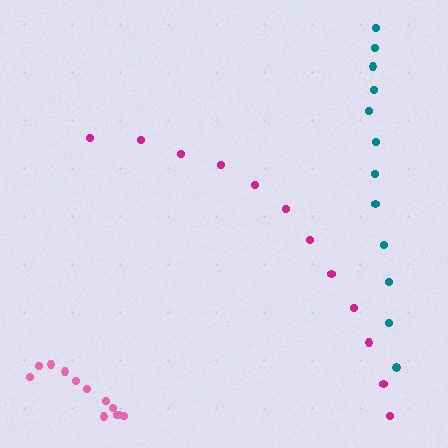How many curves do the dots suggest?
There are 3 distinct paths.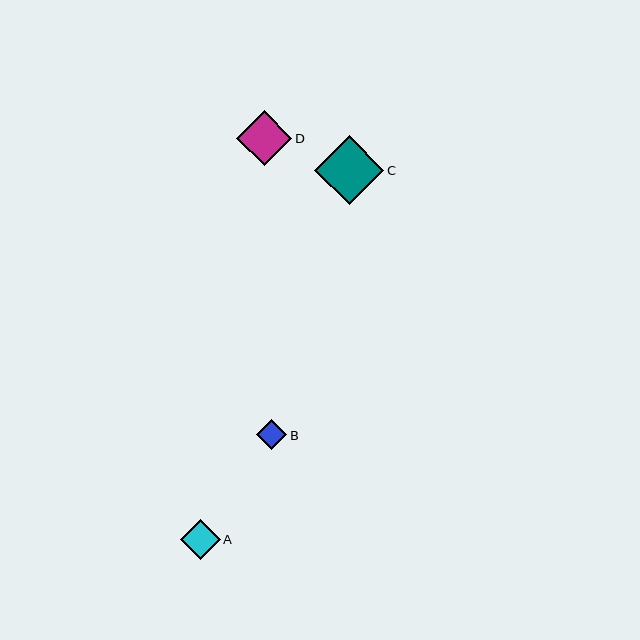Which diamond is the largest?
Diamond C is the largest with a size of approximately 69 pixels.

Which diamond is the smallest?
Diamond B is the smallest with a size of approximately 30 pixels.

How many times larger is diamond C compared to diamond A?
Diamond C is approximately 1.7 times the size of diamond A.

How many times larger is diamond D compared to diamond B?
Diamond D is approximately 1.8 times the size of diamond B.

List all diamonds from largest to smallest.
From largest to smallest: C, D, A, B.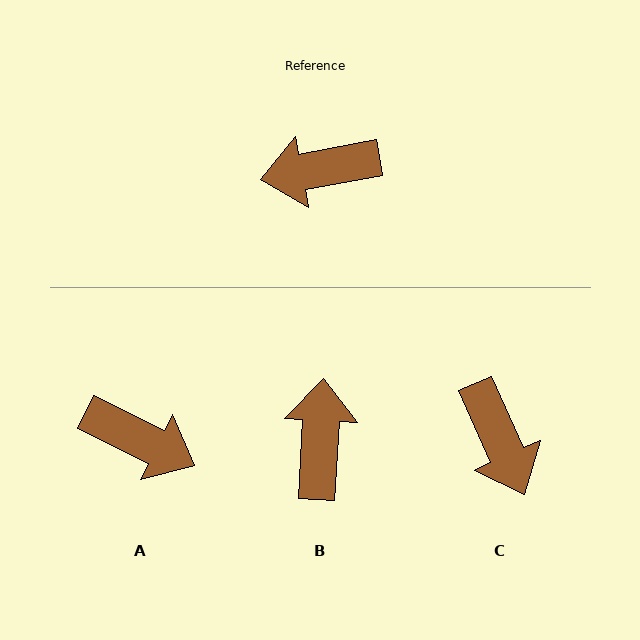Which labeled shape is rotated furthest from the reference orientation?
A, about 143 degrees away.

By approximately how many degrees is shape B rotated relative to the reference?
Approximately 104 degrees clockwise.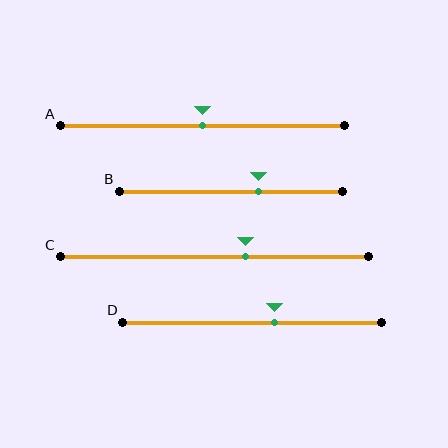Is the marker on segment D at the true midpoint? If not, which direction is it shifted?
No, the marker on segment D is shifted to the right by about 9% of the segment length.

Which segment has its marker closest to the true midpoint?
Segment A has its marker closest to the true midpoint.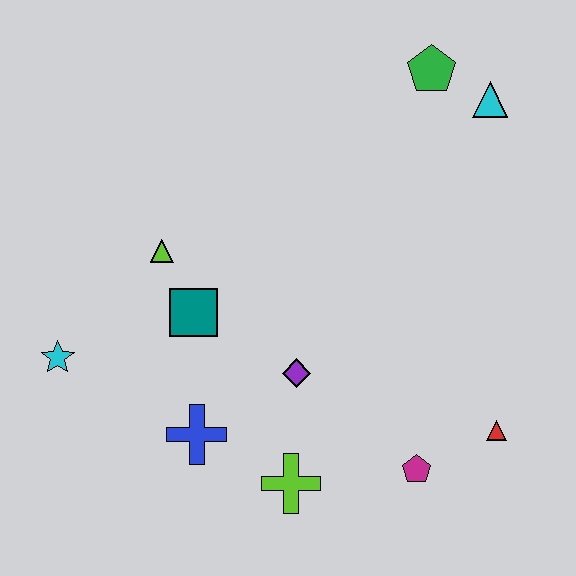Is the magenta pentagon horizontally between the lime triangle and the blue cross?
No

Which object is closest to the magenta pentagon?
The red triangle is closest to the magenta pentagon.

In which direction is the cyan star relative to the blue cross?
The cyan star is to the left of the blue cross.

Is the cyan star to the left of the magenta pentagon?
Yes